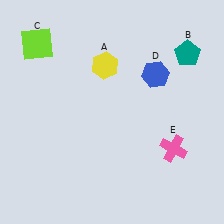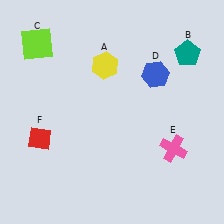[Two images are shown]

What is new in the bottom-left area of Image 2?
A red diamond (F) was added in the bottom-left area of Image 2.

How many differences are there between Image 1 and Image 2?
There is 1 difference between the two images.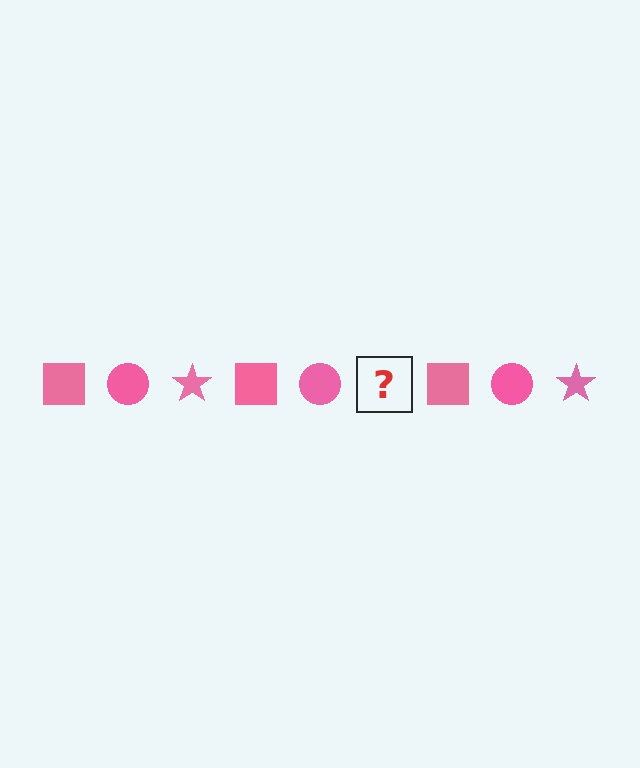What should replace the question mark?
The question mark should be replaced with a pink star.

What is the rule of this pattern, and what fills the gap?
The rule is that the pattern cycles through square, circle, star shapes in pink. The gap should be filled with a pink star.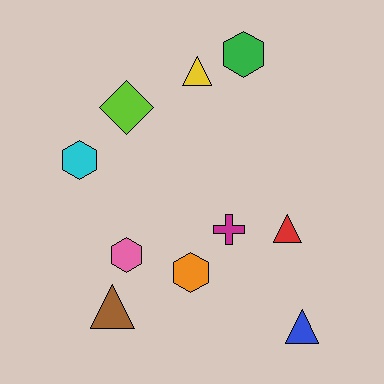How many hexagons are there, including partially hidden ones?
There are 4 hexagons.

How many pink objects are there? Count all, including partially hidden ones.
There is 1 pink object.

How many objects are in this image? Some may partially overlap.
There are 10 objects.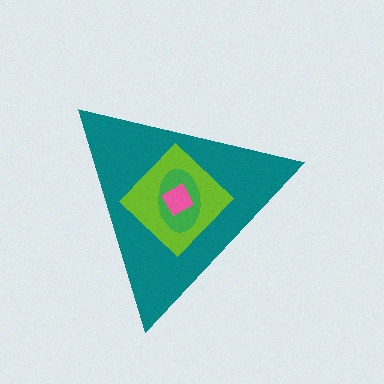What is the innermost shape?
The pink diamond.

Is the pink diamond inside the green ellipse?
Yes.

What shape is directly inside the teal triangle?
The lime diamond.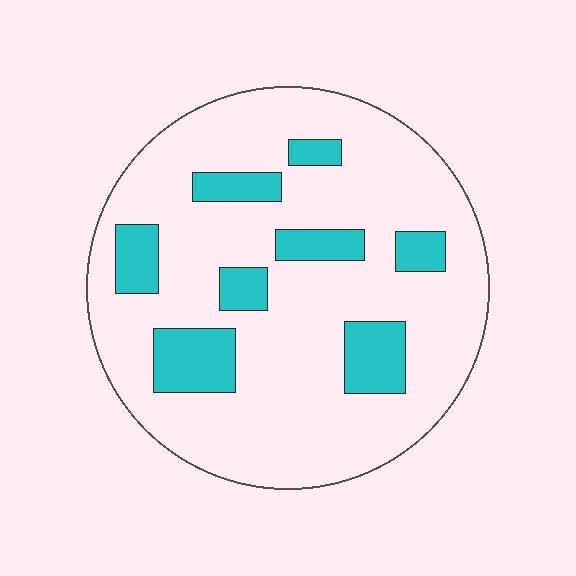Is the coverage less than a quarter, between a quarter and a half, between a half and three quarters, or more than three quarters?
Less than a quarter.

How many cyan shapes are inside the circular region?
8.